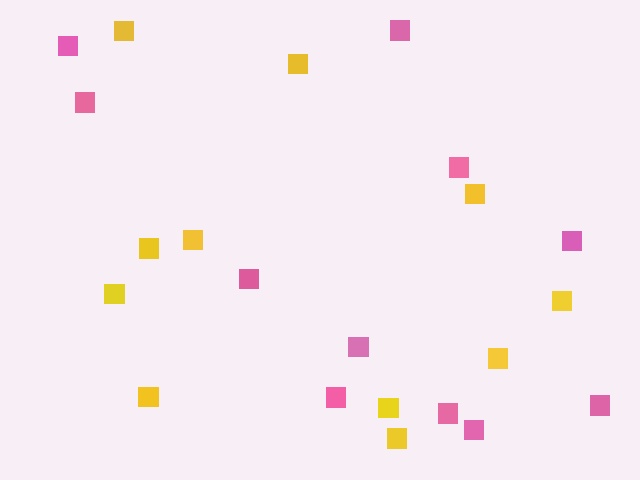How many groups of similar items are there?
There are 2 groups: one group of yellow squares (11) and one group of pink squares (11).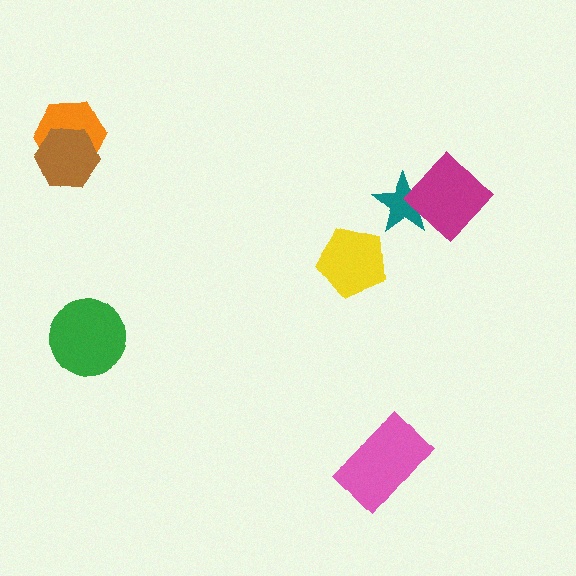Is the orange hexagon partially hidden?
Yes, it is partially covered by another shape.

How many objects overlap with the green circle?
0 objects overlap with the green circle.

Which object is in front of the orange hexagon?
The brown hexagon is in front of the orange hexagon.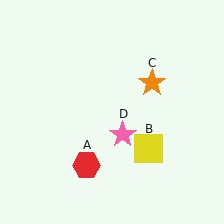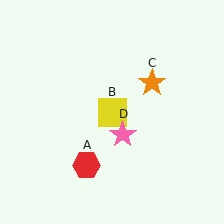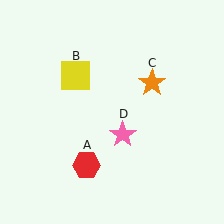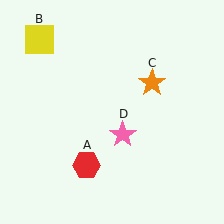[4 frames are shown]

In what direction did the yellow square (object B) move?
The yellow square (object B) moved up and to the left.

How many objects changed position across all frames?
1 object changed position: yellow square (object B).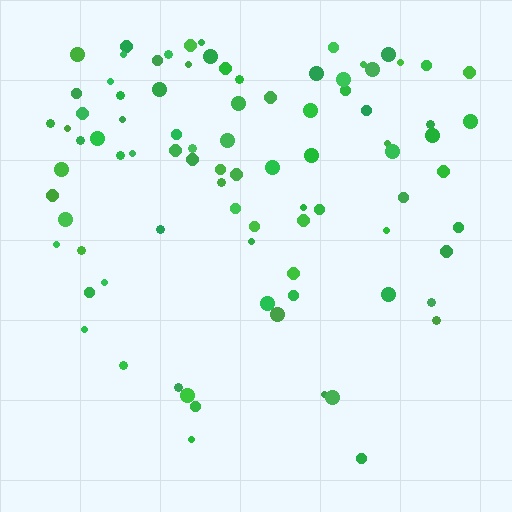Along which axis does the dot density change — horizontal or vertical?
Vertical.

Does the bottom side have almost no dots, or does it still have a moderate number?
Still a moderate number, just noticeably fewer than the top.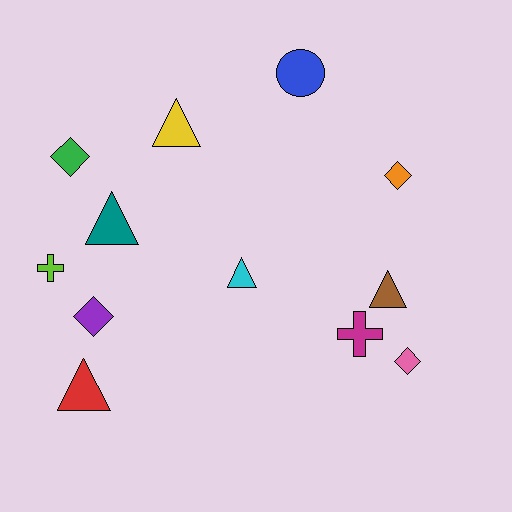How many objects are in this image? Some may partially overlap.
There are 12 objects.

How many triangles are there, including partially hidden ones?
There are 5 triangles.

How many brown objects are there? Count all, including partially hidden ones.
There is 1 brown object.